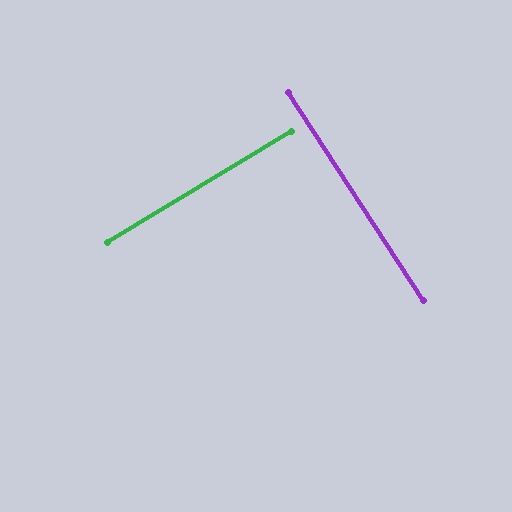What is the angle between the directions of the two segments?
Approximately 88 degrees.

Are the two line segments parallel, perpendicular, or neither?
Perpendicular — they meet at approximately 88°.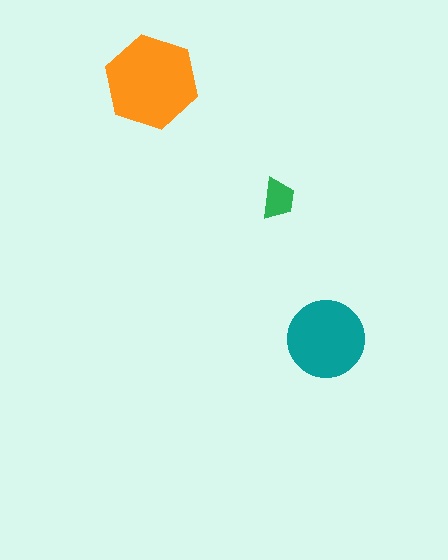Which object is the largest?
The orange hexagon.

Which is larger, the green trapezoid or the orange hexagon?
The orange hexagon.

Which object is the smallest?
The green trapezoid.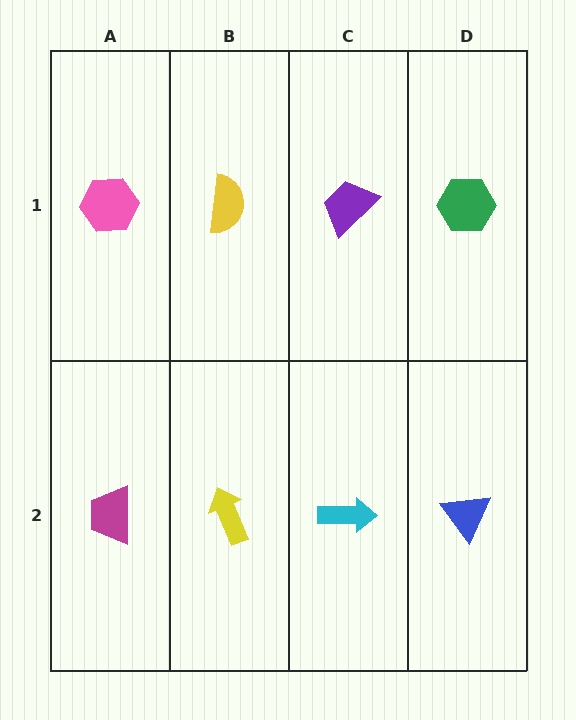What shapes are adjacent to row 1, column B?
A yellow arrow (row 2, column B), a pink hexagon (row 1, column A), a purple trapezoid (row 1, column C).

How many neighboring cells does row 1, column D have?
2.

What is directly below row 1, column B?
A yellow arrow.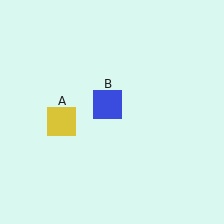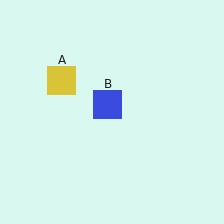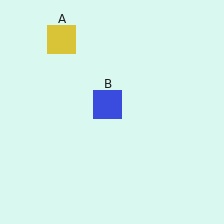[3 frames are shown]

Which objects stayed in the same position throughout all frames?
Blue square (object B) remained stationary.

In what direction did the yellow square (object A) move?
The yellow square (object A) moved up.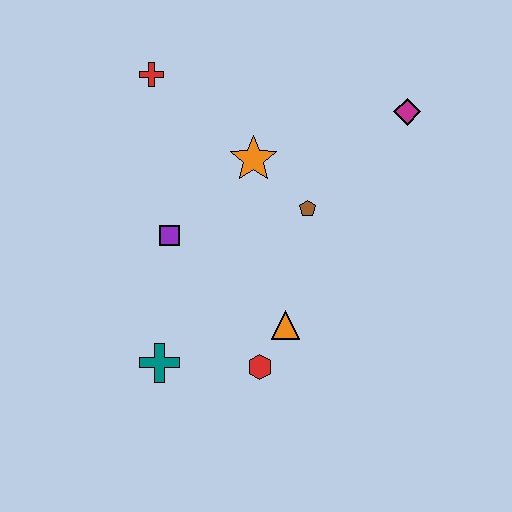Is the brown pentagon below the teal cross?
No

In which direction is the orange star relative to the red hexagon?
The orange star is above the red hexagon.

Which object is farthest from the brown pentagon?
The teal cross is farthest from the brown pentagon.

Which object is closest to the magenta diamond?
The brown pentagon is closest to the magenta diamond.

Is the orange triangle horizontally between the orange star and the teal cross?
No